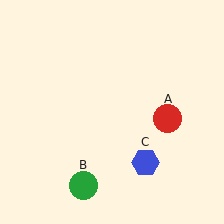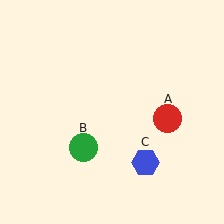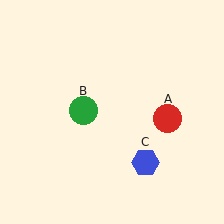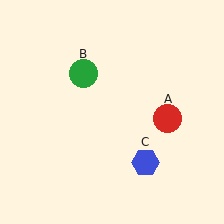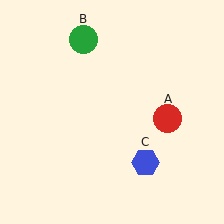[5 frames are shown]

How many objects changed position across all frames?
1 object changed position: green circle (object B).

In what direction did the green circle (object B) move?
The green circle (object B) moved up.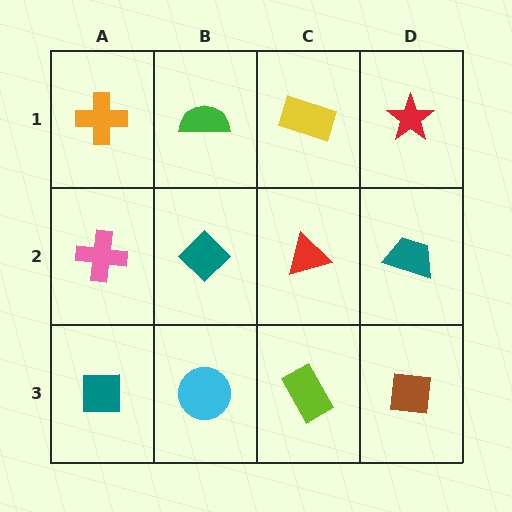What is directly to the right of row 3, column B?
A lime rectangle.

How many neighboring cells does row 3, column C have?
3.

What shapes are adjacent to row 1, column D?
A teal trapezoid (row 2, column D), a yellow rectangle (row 1, column C).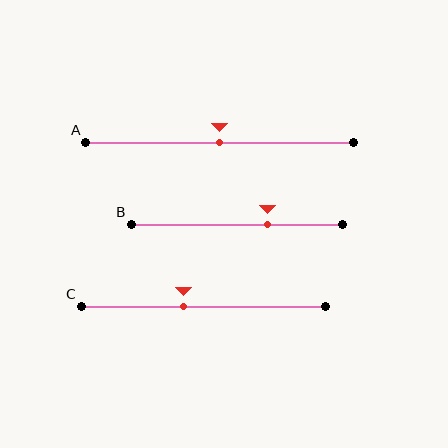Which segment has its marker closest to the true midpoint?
Segment A has its marker closest to the true midpoint.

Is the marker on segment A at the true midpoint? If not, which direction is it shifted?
Yes, the marker on segment A is at the true midpoint.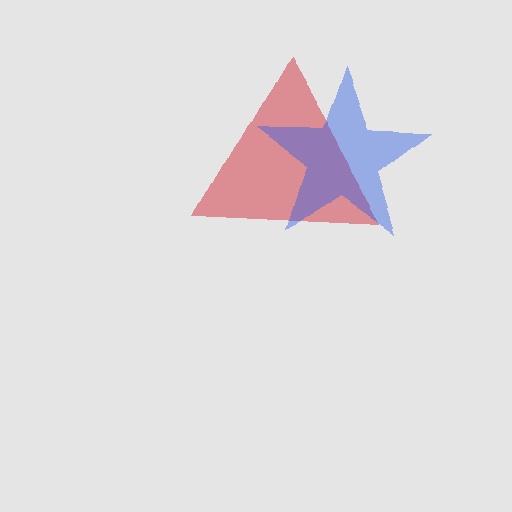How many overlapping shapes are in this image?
There are 2 overlapping shapes in the image.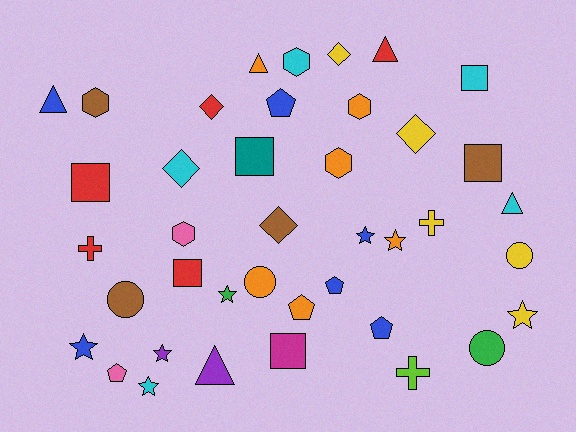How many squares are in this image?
There are 6 squares.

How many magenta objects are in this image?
There is 1 magenta object.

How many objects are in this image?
There are 40 objects.